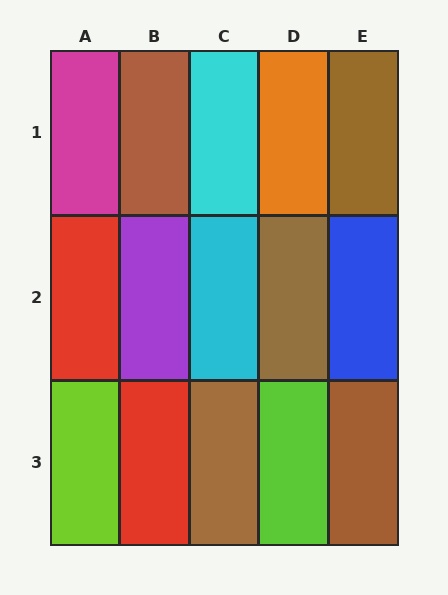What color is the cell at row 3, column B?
Red.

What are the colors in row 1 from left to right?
Magenta, brown, cyan, orange, brown.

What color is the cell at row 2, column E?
Blue.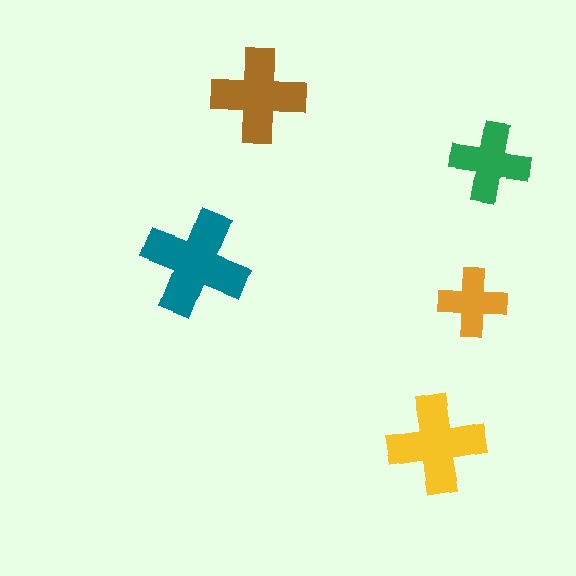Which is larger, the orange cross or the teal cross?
The teal one.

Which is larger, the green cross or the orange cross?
The green one.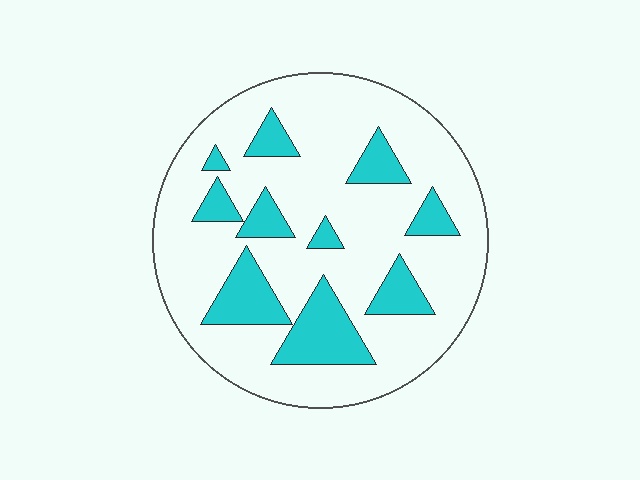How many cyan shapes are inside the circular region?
10.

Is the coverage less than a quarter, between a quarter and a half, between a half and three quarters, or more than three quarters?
Less than a quarter.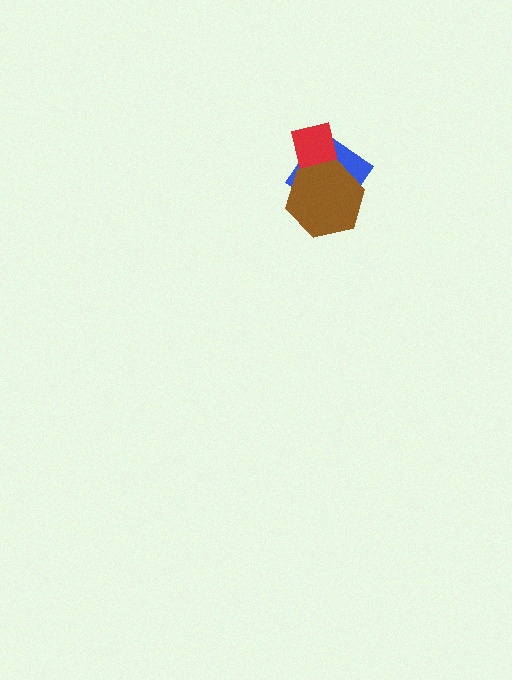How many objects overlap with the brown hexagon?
2 objects overlap with the brown hexagon.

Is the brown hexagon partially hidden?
No, no other shape covers it.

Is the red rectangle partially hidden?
Yes, it is partially covered by another shape.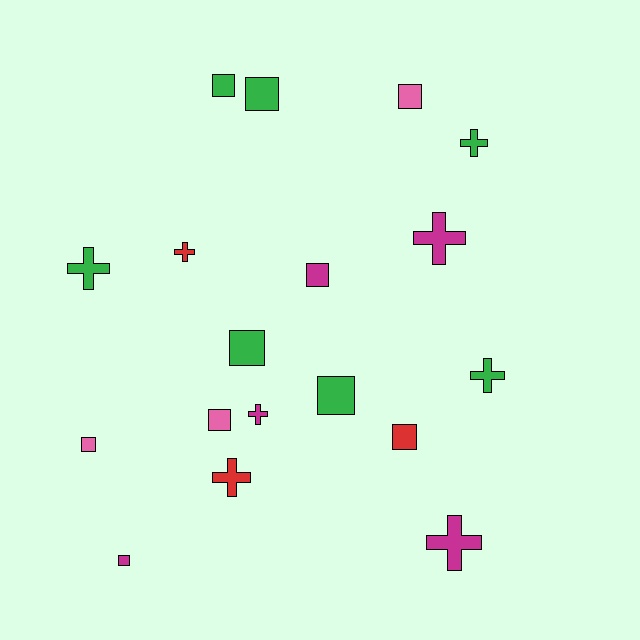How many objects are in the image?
There are 18 objects.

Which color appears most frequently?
Green, with 7 objects.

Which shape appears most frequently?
Square, with 10 objects.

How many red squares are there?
There is 1 red square.